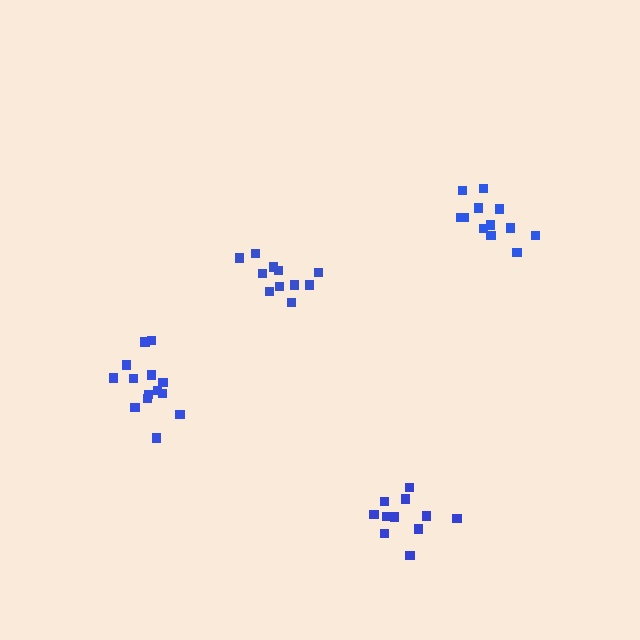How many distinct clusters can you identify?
There are 4 distinct clusters.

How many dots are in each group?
Group 1: 11 dots, Group 2: 12 dots, Group 3: 14 dots, Group 4: 11 dots (48 total).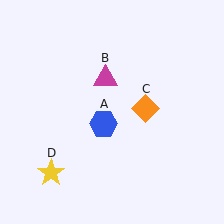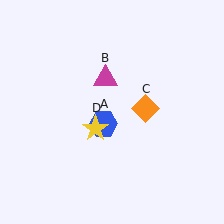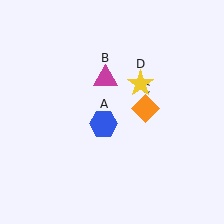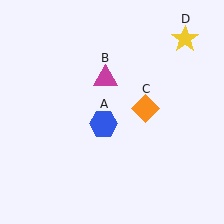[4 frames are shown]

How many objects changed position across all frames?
1 object changed position: yellow star (object D).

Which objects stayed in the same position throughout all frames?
Blue hexagon (object A) and magenta triangle (object B) and orange diamond (object C) remained stationary.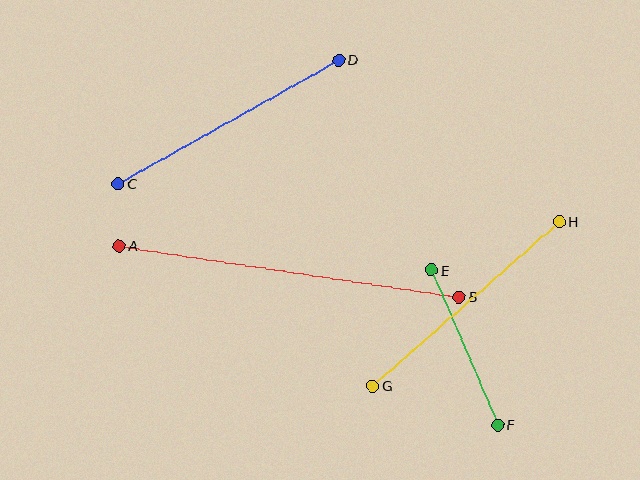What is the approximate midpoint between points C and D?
The midpoint is at approximately (228, 122) pixels.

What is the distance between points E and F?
The distance is approximately 168 pixels.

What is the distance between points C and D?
The distance is approximately 253 pixels.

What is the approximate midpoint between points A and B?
The midpoint is at approximately (289, 271) pixels.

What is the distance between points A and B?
The distance is approximately 344 pixels.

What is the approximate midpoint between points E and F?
The midpoint is at approximately (465, 347) pixels.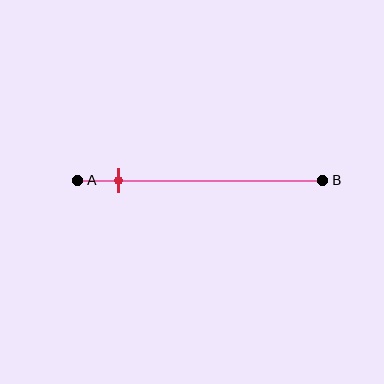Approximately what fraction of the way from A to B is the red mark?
The red mark is approximately 15% of the way from A to B.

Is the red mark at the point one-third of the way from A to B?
No, the mark is at about 15% from A, not at the 33% one-third point.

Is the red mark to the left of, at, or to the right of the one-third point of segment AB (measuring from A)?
The red mark is to the left of the one-third point of segment AB.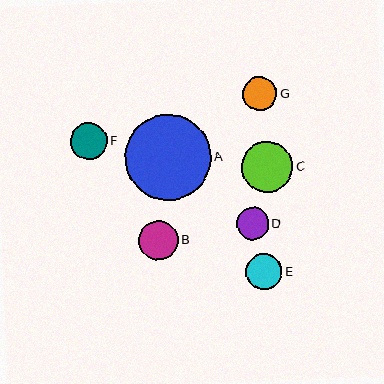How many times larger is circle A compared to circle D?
Circle A is approximately 2.7 times the size of circle D.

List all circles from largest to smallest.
From largest to smallest: A, C, B, F, E, G, D.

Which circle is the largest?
Circle A is the largest with a size of approximately 86 pixels.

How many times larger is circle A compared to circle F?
Circle A is approximately 2.3 times the size of circle F.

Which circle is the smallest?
Circle D is the smallest with a size of approximately 32 pixels.